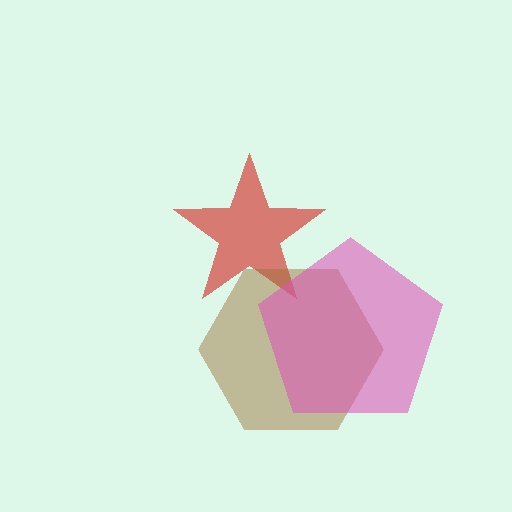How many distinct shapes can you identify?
There are 3 distinct shapes: a red star, a brown hexagon, a pink pentagon.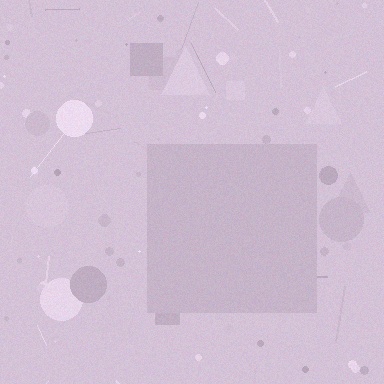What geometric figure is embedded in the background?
A square is embedded in the background.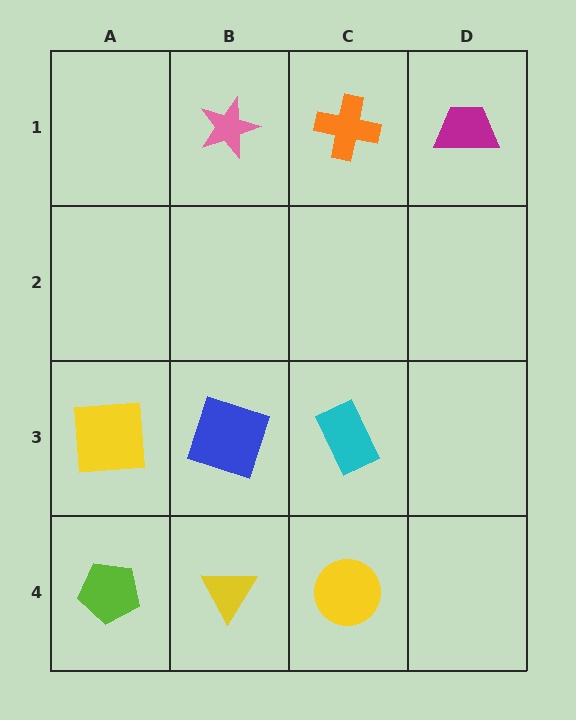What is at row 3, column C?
A cyan rectangle.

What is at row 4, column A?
A lime pentagon.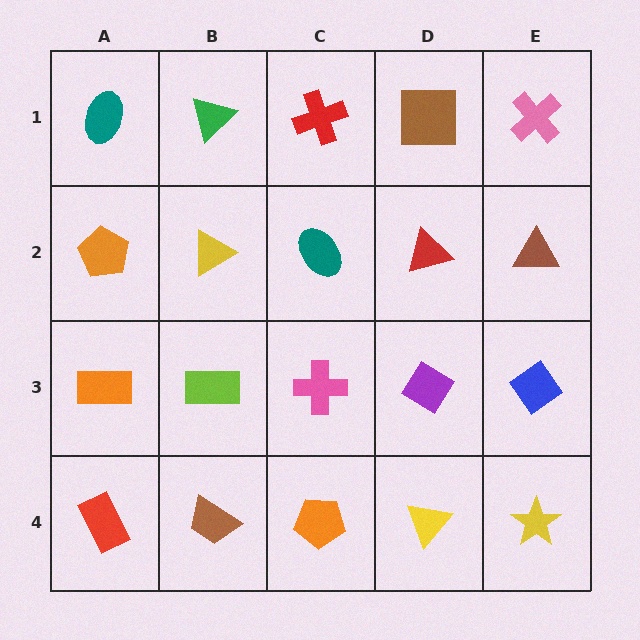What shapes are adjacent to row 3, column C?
A teal ellipse (row 2, column C), an orange pentagon (row 4, column C), a lime rectangle (row 3, column B), a purple diamond (row 3, column D).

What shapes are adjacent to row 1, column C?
A teal ellipse (row 2, column C), a green triangle (row 1, column B), a brown square (row 1, column D).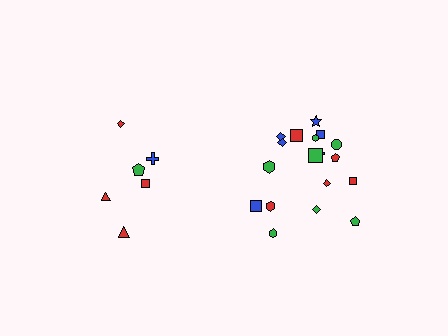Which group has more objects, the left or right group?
The right group.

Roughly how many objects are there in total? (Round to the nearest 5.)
Roughly 25 objects in total.